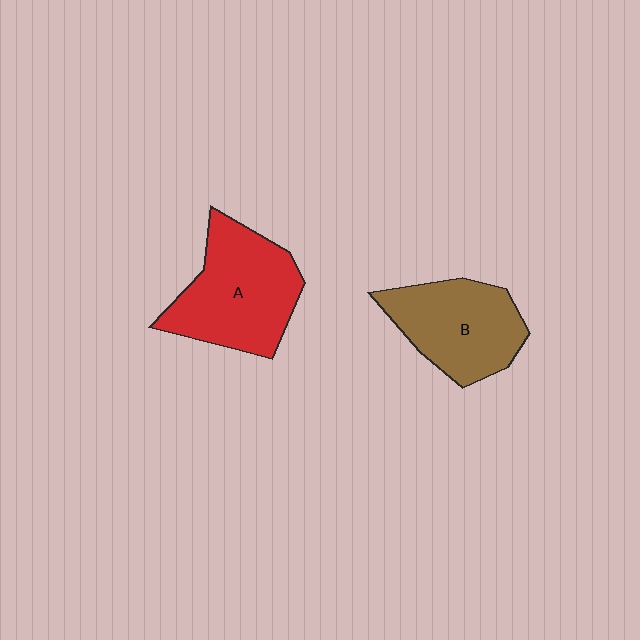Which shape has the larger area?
Shape A (red).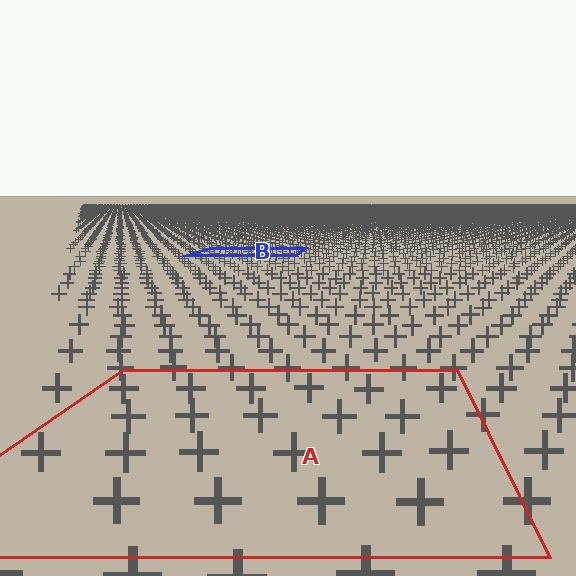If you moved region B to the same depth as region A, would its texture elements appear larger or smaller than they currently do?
They would appear larger. At a closer depth, the same texture elements are projected at a bigger on-screen size.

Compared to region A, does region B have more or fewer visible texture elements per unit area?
Region B has more texture elements per unit area — they are packed more densely because it is farther away.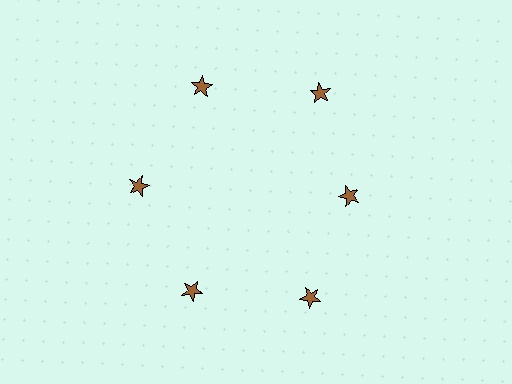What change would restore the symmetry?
The symmetry would be restored by moving it outward, back onto the ring so that all 6 stars sit at equal angles and equal distance from the center.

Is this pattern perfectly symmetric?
No. The 6 brown stars are arranged in a ring, but one element near the 3 o'clock position is pulled inward toward the center, breaking the 6-fold rotational symmetry.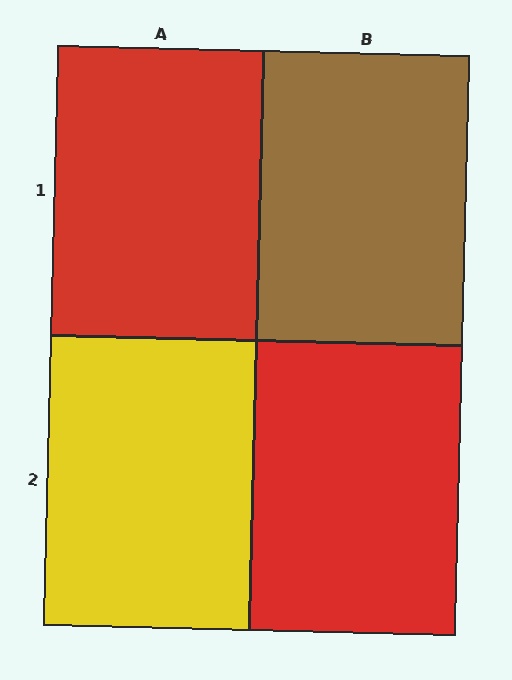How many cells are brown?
1 cell is brown.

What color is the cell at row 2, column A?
Yellow.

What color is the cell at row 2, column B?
Red.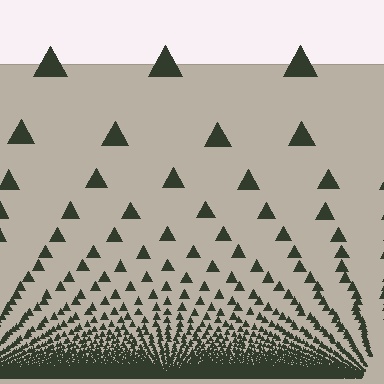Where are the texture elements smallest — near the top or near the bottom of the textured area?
Near the bottom.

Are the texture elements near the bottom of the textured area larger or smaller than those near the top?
Smaller. The gradient is inverted — elements near the bottom are smaller and denser.